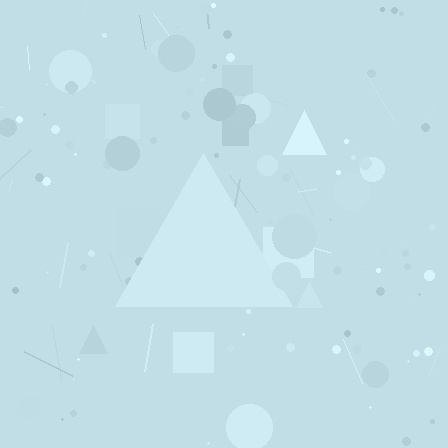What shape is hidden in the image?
A triangle is hidden in the image.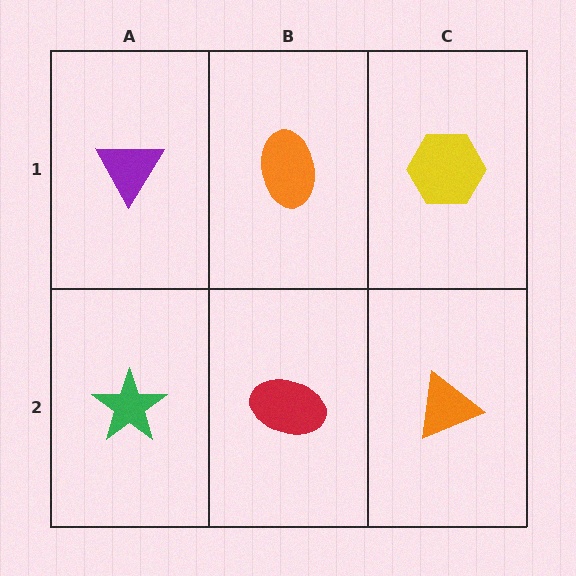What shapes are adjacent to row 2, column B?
An orange ellipse (row 1, column B), a green star (row 2, column A), an orange triangle (row 2, column C).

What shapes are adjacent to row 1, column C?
An orange triangle (row 2, column C), an orange ellipse (row 1, column B).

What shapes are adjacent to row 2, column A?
A purple triangle (row 1, column A), a red ellipse (row 2, column B).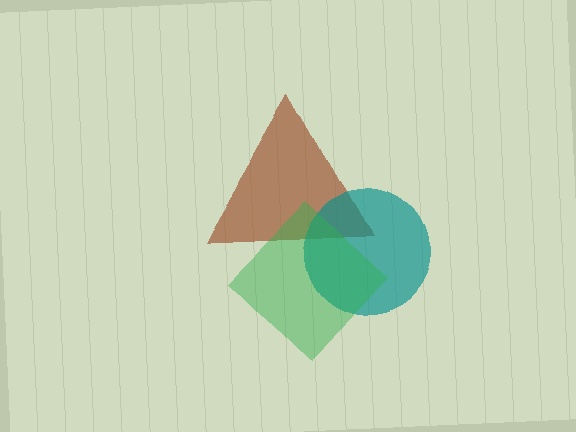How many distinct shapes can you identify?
There are 3 distinct shapes: a brown triangle, a teal circle, a green diamond.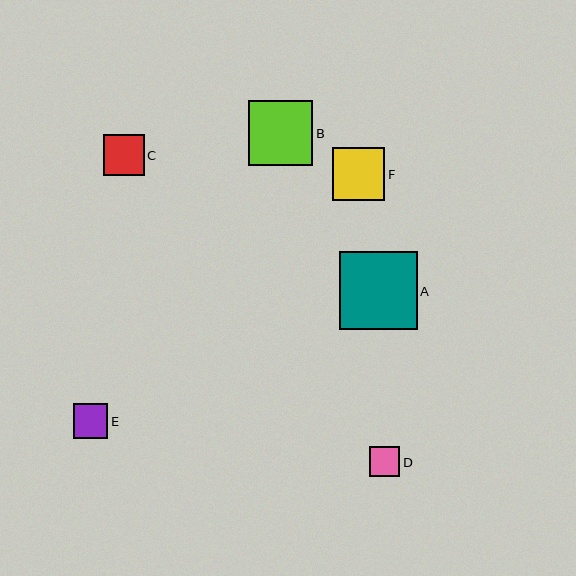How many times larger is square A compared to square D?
Square A is approximately 2.6 times the size of square D.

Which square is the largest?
Square A is the largest with a size of approximately 78 pixels.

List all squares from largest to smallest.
From largest to smallest: A, B, F, C, E, D.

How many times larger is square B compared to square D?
Square B is approximately 2.1 times the size of square D.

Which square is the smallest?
Square D is the smallest with a size of approximately 30 pixels.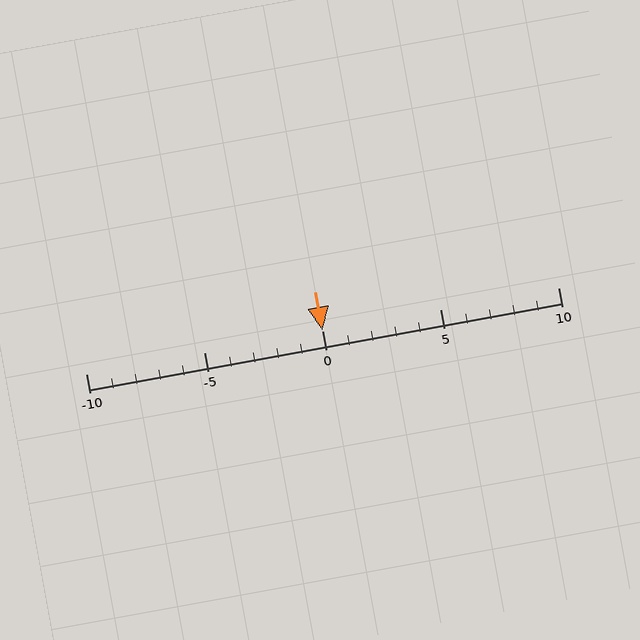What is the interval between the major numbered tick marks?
The major tick marks are spaced 5 units apart.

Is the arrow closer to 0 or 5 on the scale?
The arrow is closer to 0.